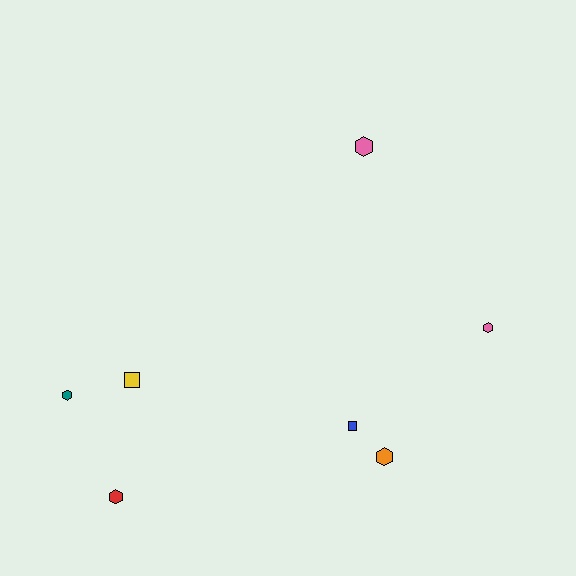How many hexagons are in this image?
There are 5 hexagons.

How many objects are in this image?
There are 7 objects.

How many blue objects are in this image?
There is 1 blue object.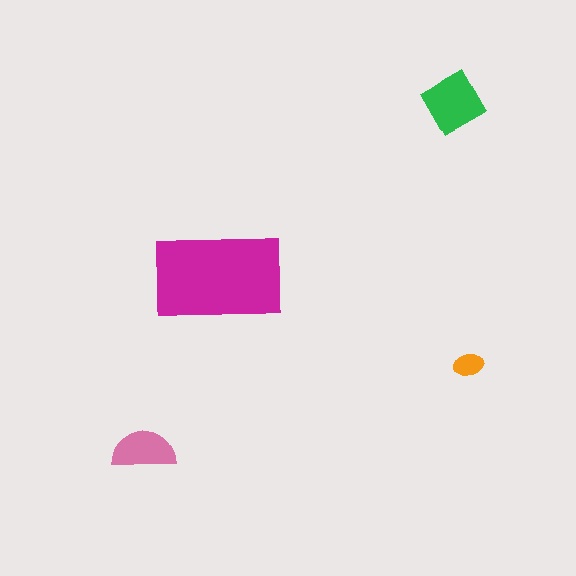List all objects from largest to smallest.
The magenta rectangle, the green diamond, the pink semicircle, the orange ellipse.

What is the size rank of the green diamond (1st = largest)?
2nd.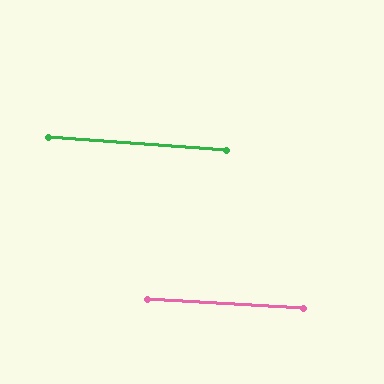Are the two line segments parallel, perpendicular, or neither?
Parallel — their directions differ by only 0.9°.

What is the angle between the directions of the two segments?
Approximately 1 degree.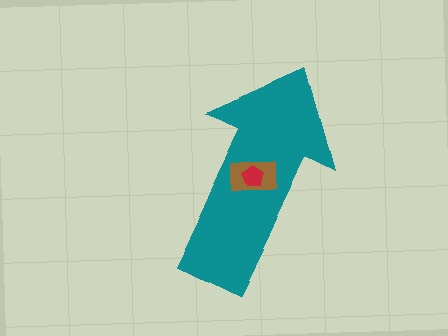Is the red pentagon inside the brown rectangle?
Yes.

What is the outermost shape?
The teal arrow.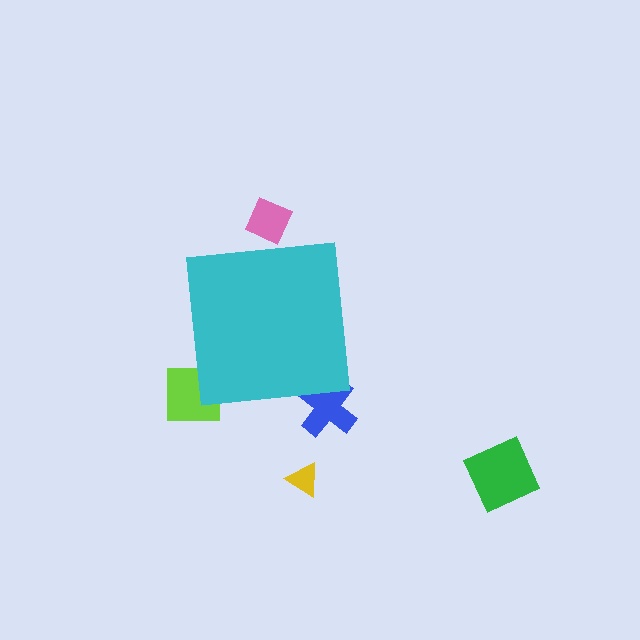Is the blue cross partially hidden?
Yes, the blue cross is partially hidden behind the cyan square.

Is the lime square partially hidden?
Yes, the lime square is partially hidden behind the cyan square.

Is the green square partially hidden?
No, the green square is fully visible.